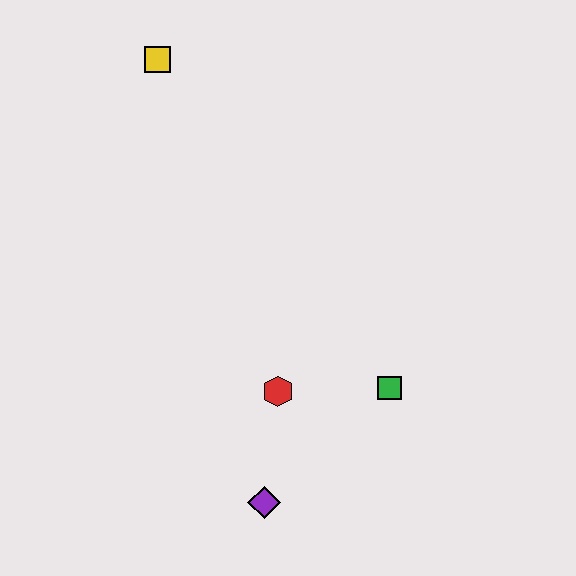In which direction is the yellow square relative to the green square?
The yellow square is above the green square.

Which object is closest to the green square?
The red hexagon is closest to the green square.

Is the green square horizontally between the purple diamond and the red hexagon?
No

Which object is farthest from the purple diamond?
The yellow square is farthest from the purple diamond.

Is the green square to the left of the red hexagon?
No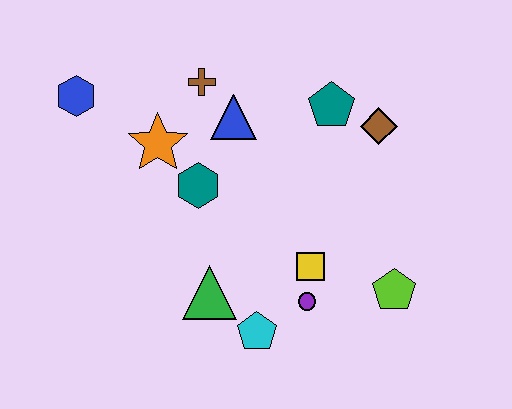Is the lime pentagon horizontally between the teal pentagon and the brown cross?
No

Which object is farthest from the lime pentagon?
The blue hexagon is farthest from the lime pentagon.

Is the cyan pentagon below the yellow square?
Yes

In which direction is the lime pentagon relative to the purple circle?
The lime pentagon is to the right of the purple circle.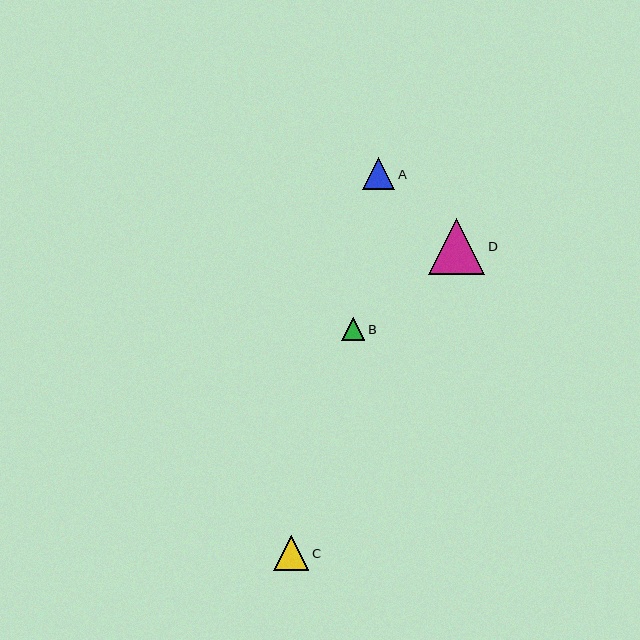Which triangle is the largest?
Triangle D is the largest with a size of approximately 56 pixels.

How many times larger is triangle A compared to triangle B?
Triangle A is approximately 1.4 times the size of triangle B.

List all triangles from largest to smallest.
From largest to smallest: D, C, A, B.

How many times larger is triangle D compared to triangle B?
Triangle D is approximately 2.5 times the size of triangle B.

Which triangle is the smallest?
Triangle B is the smallest with a size of approximately 23 pixels.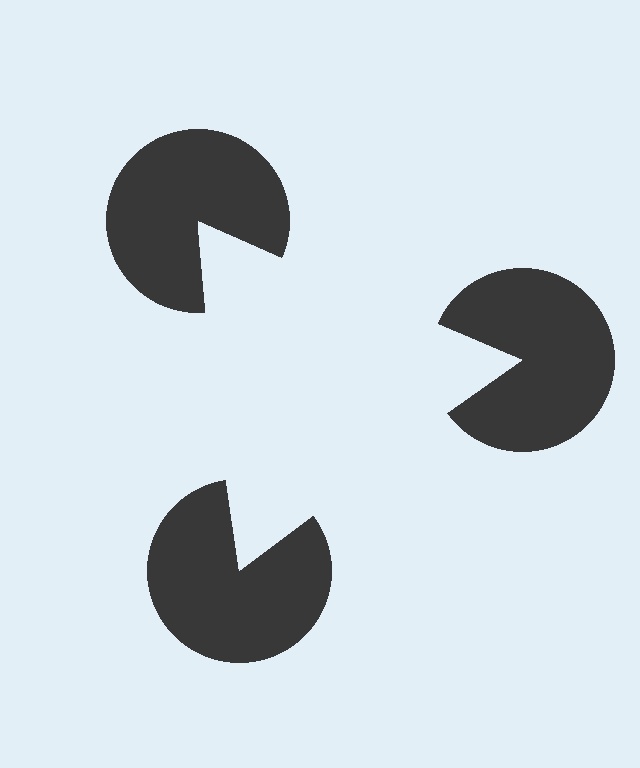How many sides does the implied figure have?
3 sides.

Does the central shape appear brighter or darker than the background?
It typically appears slightly brighter than the background, even though no actual brightness change is drawn.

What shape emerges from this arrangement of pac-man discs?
An illusory triangle — its edges are inferred from the aligned wedge cuts in the pac-man discs, not physically drawn.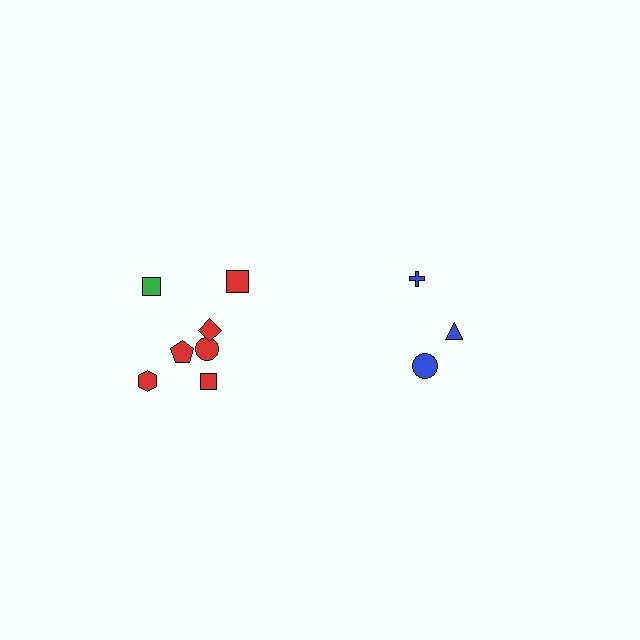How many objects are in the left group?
There are 7 objects.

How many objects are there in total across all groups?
There are 10 objects.